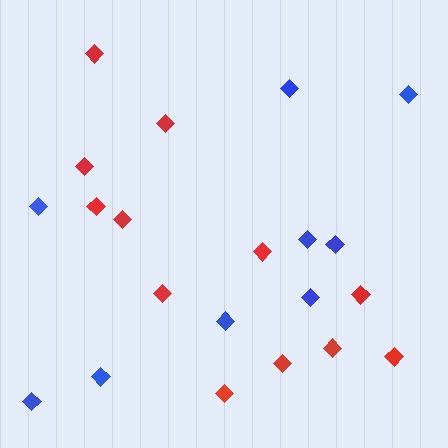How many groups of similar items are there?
There are 2 groups: one group of red diamonds (12) and one group of blue diamonds (9).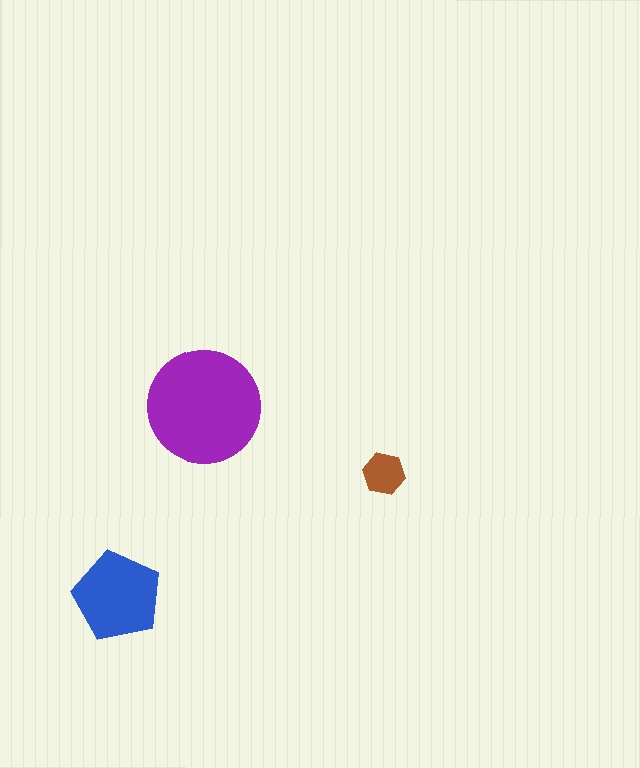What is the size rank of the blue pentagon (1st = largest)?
2nd.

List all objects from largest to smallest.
The purple circle, the blue pentagon, the brown hexagon.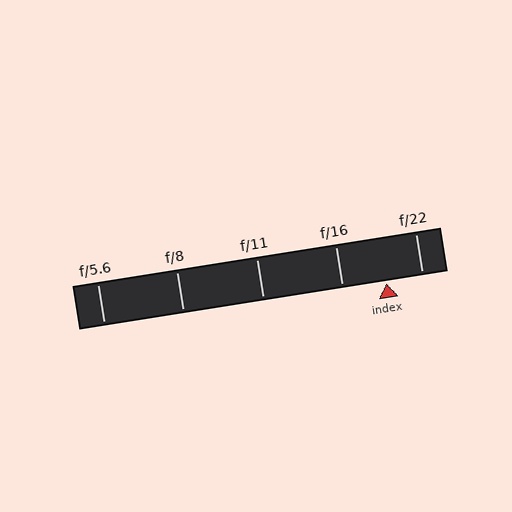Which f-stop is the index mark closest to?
The index mark is closest to f/22.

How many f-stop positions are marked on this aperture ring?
There are 5 f-stop positions marked.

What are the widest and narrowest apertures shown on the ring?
The widest aperture shown is f/5.6 and the narrowest is f/22.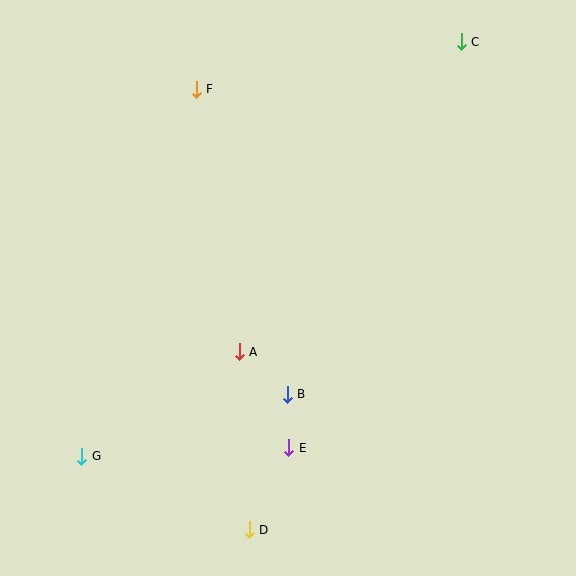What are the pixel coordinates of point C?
Point C is at (461, 42).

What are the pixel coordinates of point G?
Point G is at (82, 456).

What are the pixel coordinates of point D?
Point D is at (249, 530).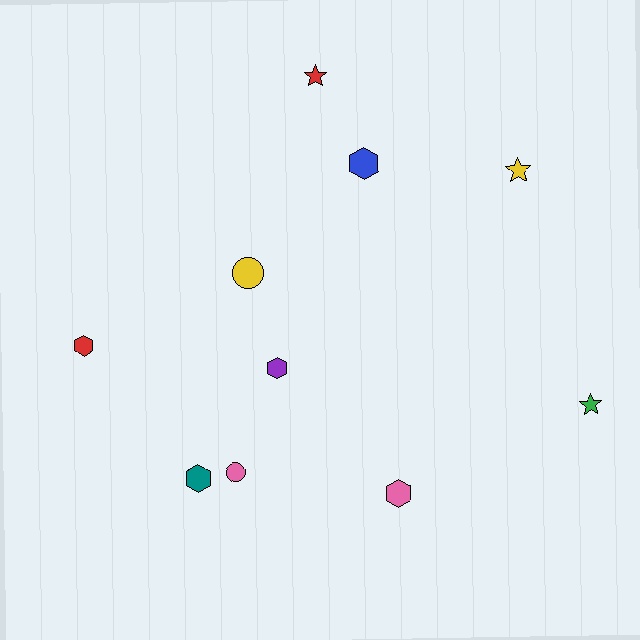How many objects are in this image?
There are 10 objects.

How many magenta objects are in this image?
There are no magenta objects.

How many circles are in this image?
There are 2 circles.